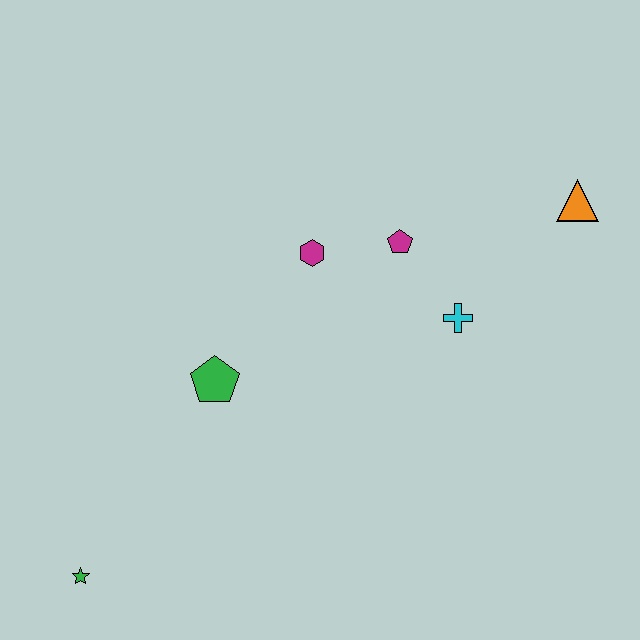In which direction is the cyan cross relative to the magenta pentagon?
The cyan cross is below the magenta pentagon.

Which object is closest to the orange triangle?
The cyan cross is closest to the orange triangle.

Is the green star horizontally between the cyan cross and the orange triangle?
No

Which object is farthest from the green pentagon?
The orange triangle is farthest from the green pentagon.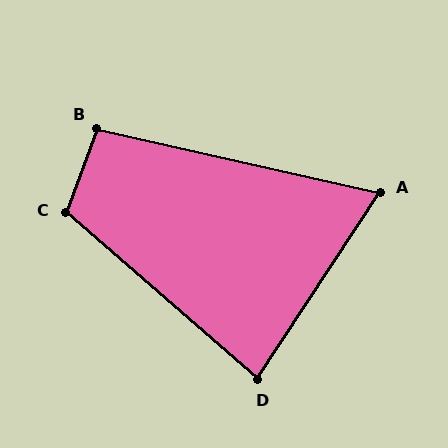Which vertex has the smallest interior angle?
A, at approximately 70 degrees.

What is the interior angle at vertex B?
Approximately 98 degrees (obtuse).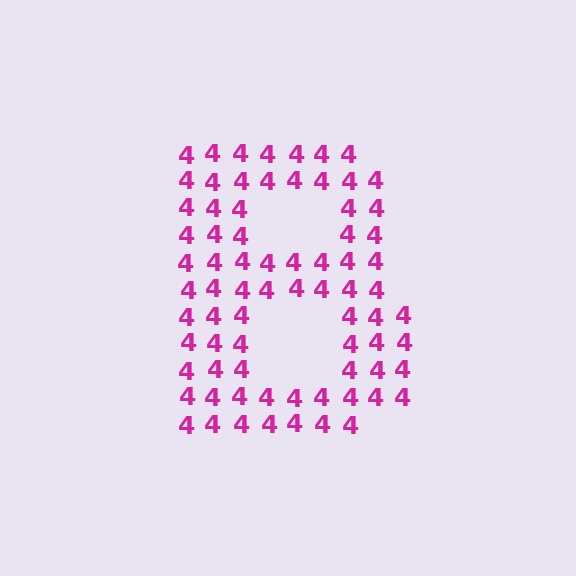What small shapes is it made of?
It is made of small digit 4's.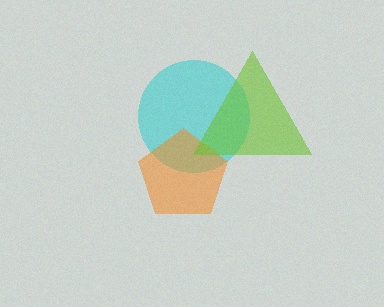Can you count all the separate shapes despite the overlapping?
Yes, there are 3 separate shapes.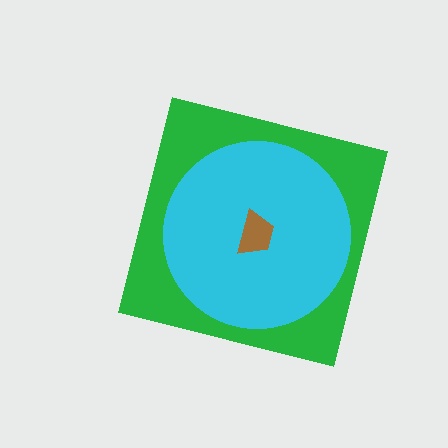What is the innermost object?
The brown trapezoid.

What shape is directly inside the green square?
The cyan circle.